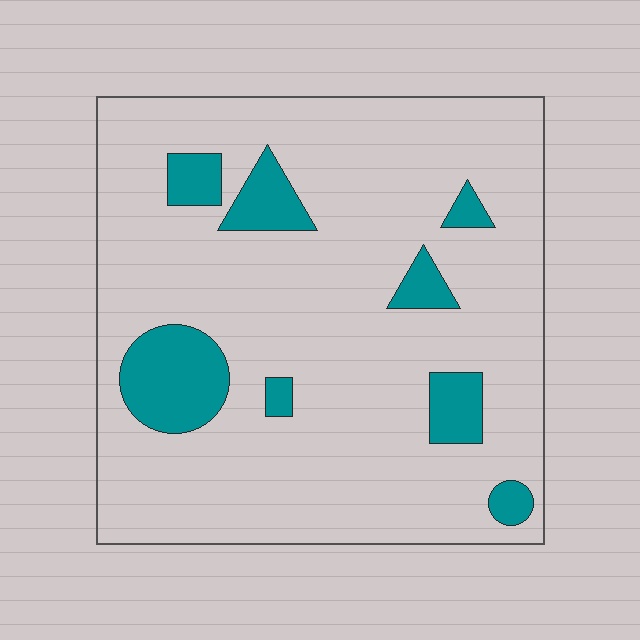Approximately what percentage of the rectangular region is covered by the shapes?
Approximately 15%.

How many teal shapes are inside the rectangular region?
8.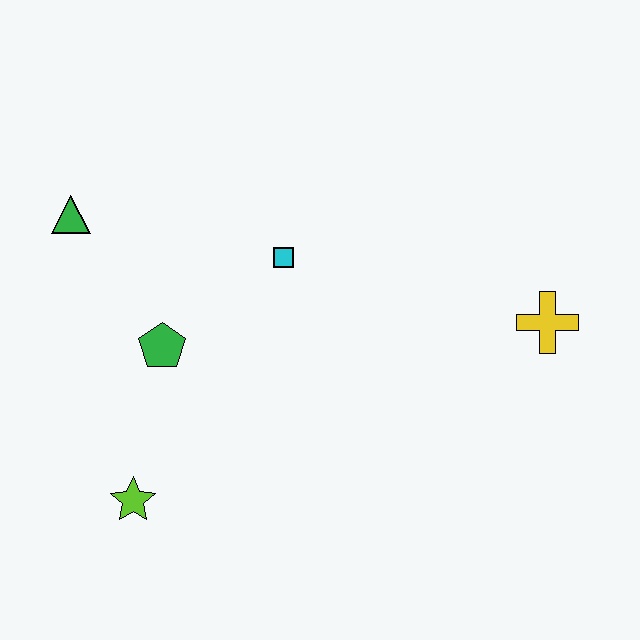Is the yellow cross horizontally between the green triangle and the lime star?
No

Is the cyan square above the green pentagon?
Yes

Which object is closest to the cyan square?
The green pentagon is closest to the cyan square.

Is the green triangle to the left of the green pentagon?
Yes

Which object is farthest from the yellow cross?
The green triangle is farthest from the yellow cross.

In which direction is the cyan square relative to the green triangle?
The cyan square is to the right of the green triangle.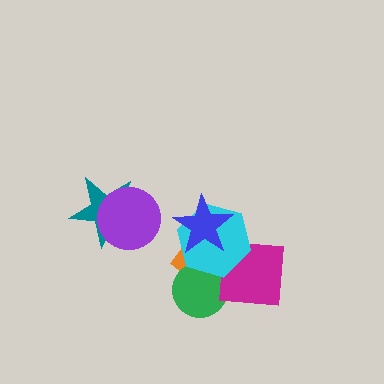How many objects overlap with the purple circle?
1 object overlaps with the purple circle.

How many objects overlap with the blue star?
2 objects overlap with the blue star.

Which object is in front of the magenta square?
The cyan hexagon is in front of the magenta square.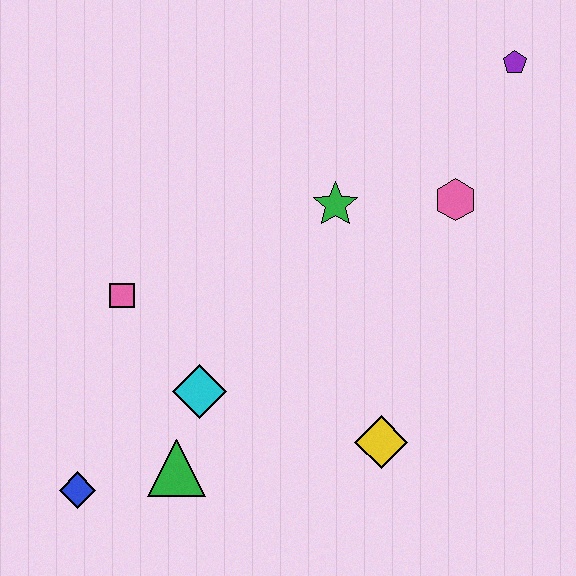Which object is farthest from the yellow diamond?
The purple pentagon is farthest from the yellow diamond.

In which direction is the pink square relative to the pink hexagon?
The pink square is to the left of the pink hexagon.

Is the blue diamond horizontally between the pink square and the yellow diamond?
No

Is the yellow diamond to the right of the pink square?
Yes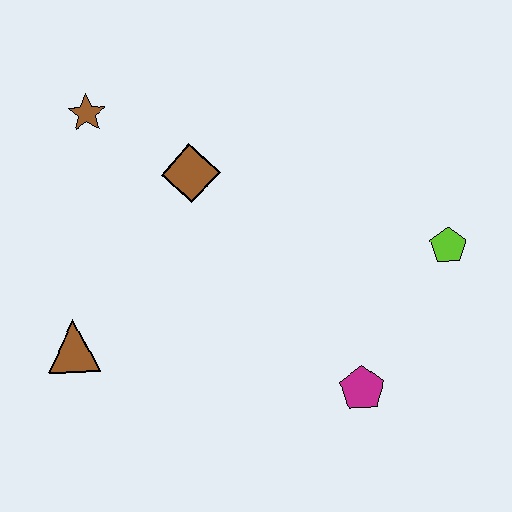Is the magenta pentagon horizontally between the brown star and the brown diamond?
No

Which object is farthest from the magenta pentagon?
The brown star is farthest from the magenta pentagon.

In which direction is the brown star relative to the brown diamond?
The brown star is to the left of the brown diamond.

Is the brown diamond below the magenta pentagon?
No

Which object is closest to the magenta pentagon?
The lime pentagon is closest to the magenta pentagon.